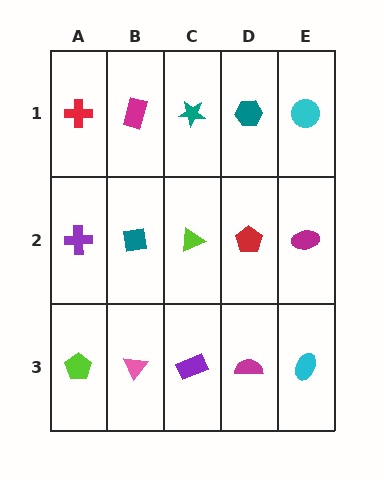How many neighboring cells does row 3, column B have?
3.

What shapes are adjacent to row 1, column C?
A lime triangle (row 2, column C), a magenta rectangle (row 1, column B), a teal hexagon (row 1, column D).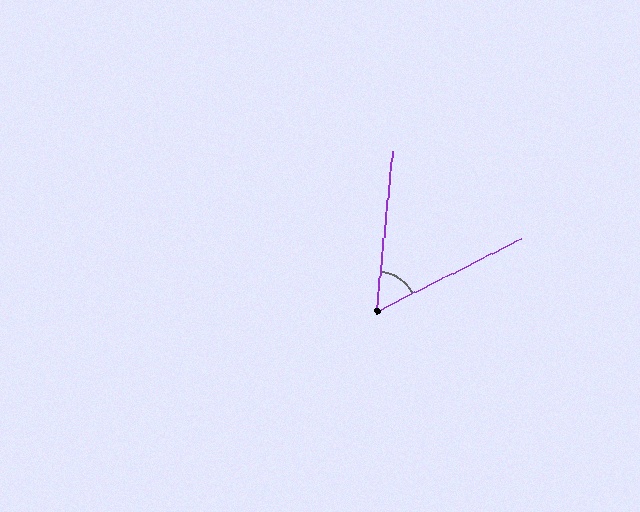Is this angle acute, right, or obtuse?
It is acute.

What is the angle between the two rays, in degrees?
Approximately 58 degrees.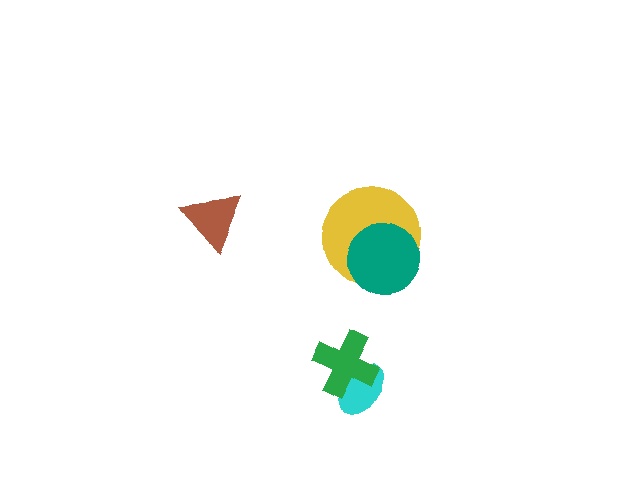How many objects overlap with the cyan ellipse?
1 object overlaps with the cyan ellipse.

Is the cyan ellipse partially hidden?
Yes, it is partially covered by another shape.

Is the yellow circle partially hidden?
Yes, it is partially covered by another shape.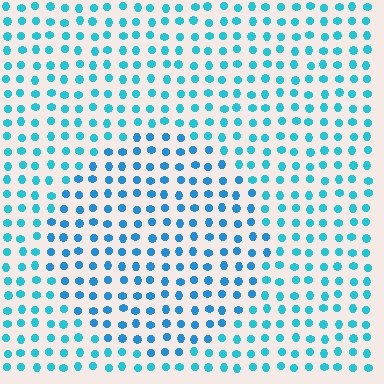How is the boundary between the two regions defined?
The boundary is defined purely by a slight shift in hue (about 19 degrees). Spacing, size, and orientation are identical on both sides.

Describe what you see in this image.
The image is filled with small cyan elements in a uniform arrangement. A circle-shaped region is visible where the elements are tinted to a slightly different hue, forming a subtle color boundary.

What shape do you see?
I see a circle.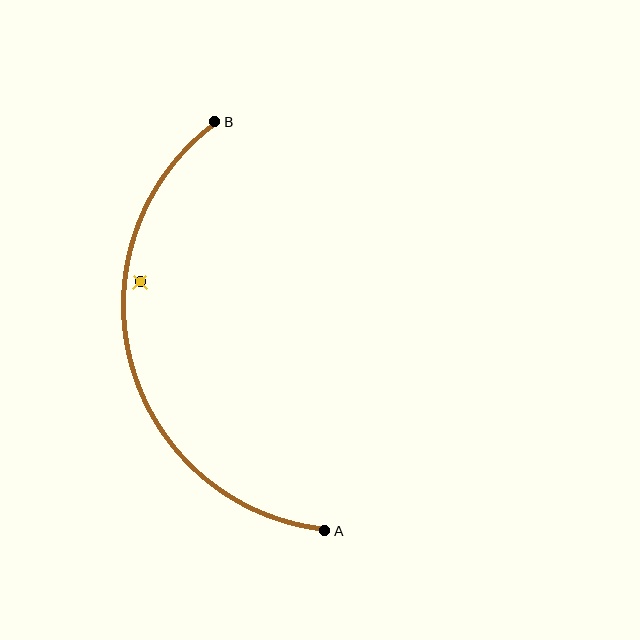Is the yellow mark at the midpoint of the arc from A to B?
No — the yellow mark does not lie on the arc at all. It sits slightly inside the curve.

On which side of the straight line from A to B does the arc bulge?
The arc bulges to the left of the straight line connecting A and B.